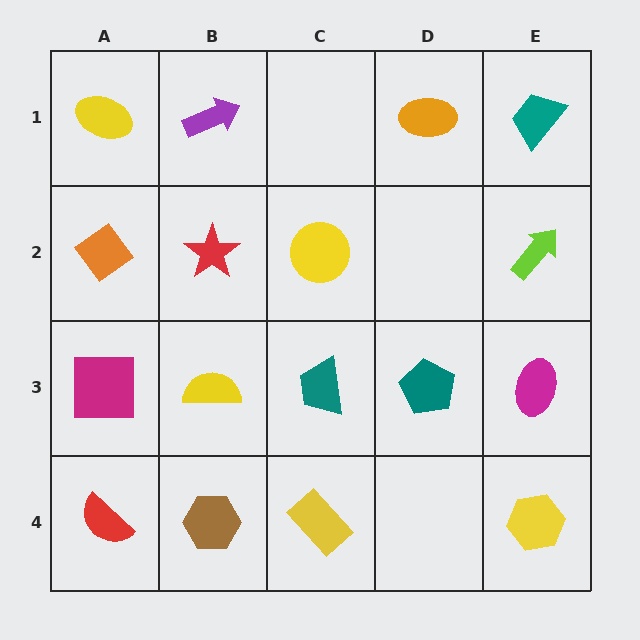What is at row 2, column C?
A yellow circle.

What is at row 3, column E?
A magenta ellipse.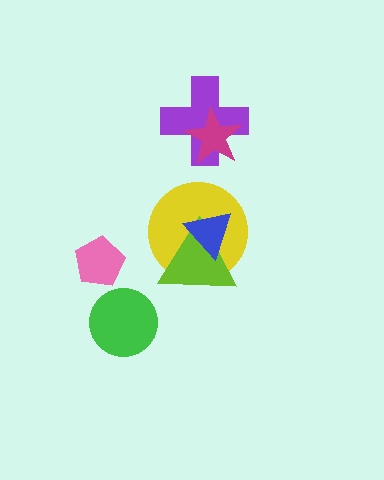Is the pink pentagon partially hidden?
No, no other shape covers it.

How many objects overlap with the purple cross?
1 object overlaps with the purple cross.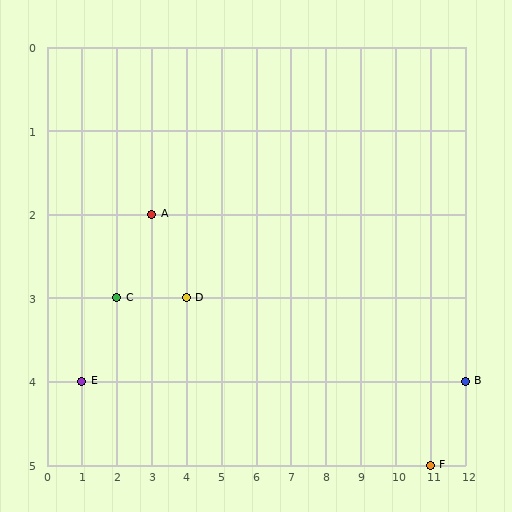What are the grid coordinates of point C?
Point C is at grid coordinates (2, 3).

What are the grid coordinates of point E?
Point E is at grid coordinates (1, 4).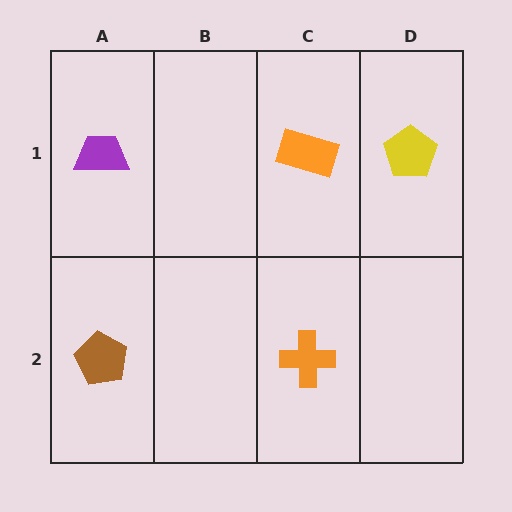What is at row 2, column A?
A brown pentagon.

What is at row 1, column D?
A yellow pentagon.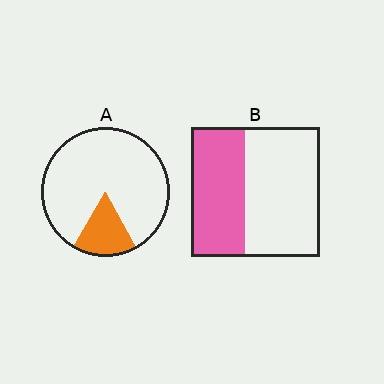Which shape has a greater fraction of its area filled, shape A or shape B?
Shape B.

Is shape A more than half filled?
No.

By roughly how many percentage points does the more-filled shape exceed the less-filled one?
By roughly 25 percentage points (B over A).